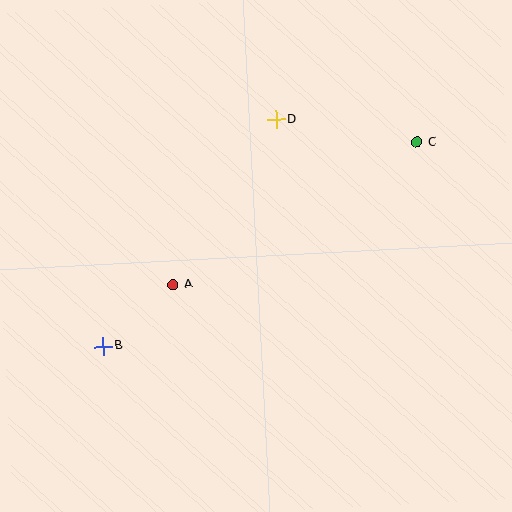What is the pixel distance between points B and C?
The distance between B and C is 374 pixels.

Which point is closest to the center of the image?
Point A at (173, 284) is closest to the center.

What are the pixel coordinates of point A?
Point A is at (173, 284).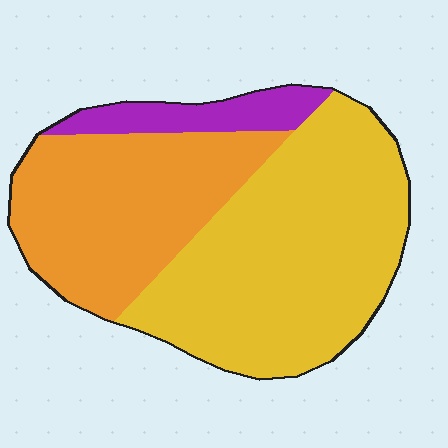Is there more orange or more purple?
Orange.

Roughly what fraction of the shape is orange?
Orange covers around 35% of the shape.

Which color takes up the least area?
Purple, at roughly 10%.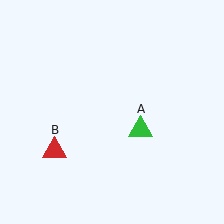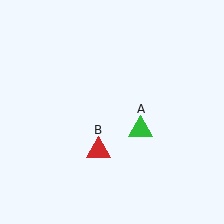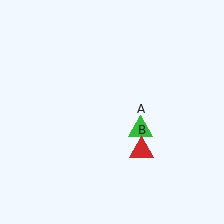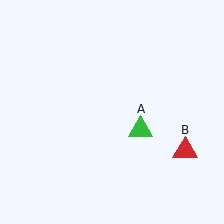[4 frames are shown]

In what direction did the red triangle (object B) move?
The red triangle (object B) moved right.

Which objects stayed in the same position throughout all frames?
Green triangle (object A) remained stationary.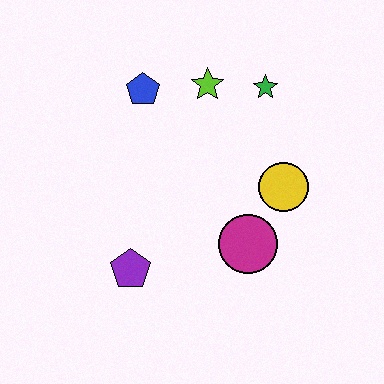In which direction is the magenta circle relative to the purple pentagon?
The magenta circle is to the right of the purple pentagon.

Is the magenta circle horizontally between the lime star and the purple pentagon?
No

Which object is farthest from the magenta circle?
The blue pentagon is farthest from the magenta circle.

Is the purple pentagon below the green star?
Yes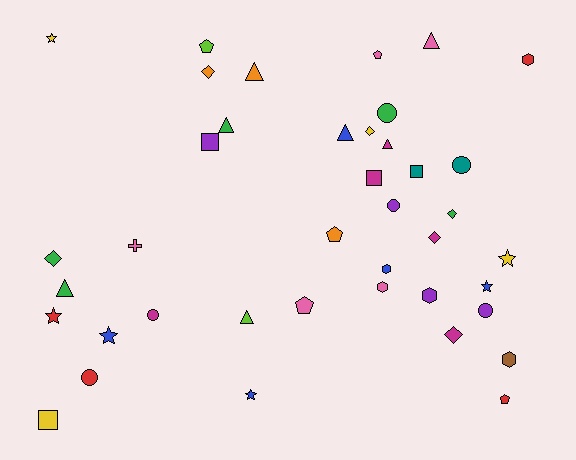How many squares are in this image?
There are 4 squares.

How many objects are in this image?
There are 40 objects.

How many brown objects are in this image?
There is 1 brown object.